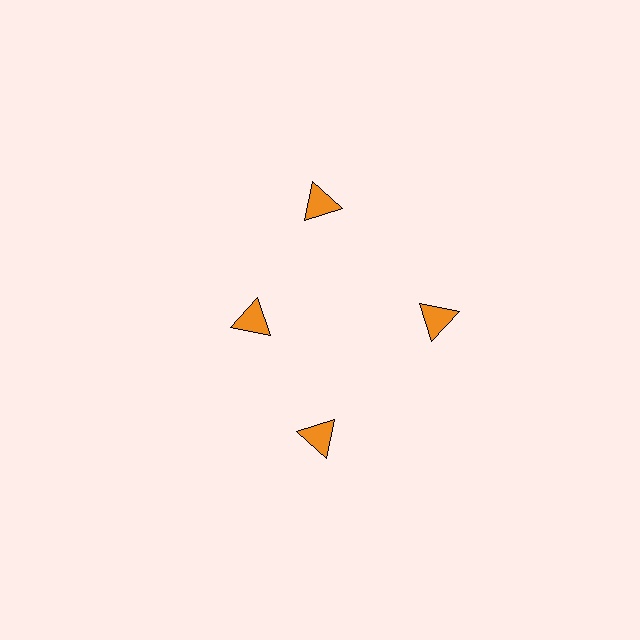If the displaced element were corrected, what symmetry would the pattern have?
It would have 4-fold rotational symmetry — the pattern would map onto itself every 90 degrees.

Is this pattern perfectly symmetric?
No. The 4 orange triangles are arranged in a ring, but one element near the 9 o'clock position is pulled inward toward the center, breaking the 4-fold rotational symmetry.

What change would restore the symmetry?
The symmetry would be restored by moving it outward, back onto the ring so that all 4 triangles sit at equal angles and equal distance from the center.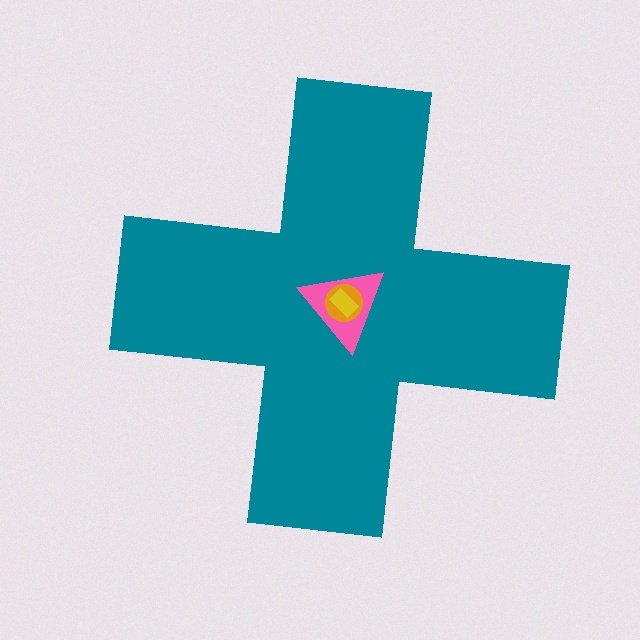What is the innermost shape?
The yellow rectangle.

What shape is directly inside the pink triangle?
The orange circle.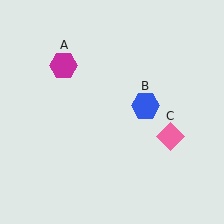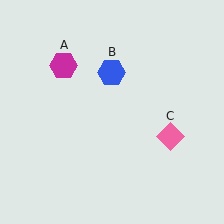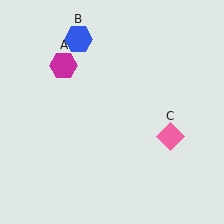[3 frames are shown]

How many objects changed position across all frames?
1 object changed position: blue hexagon (object B).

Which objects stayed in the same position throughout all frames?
Magenta hexagon (object A) and pink diamond (object C) remained stationary.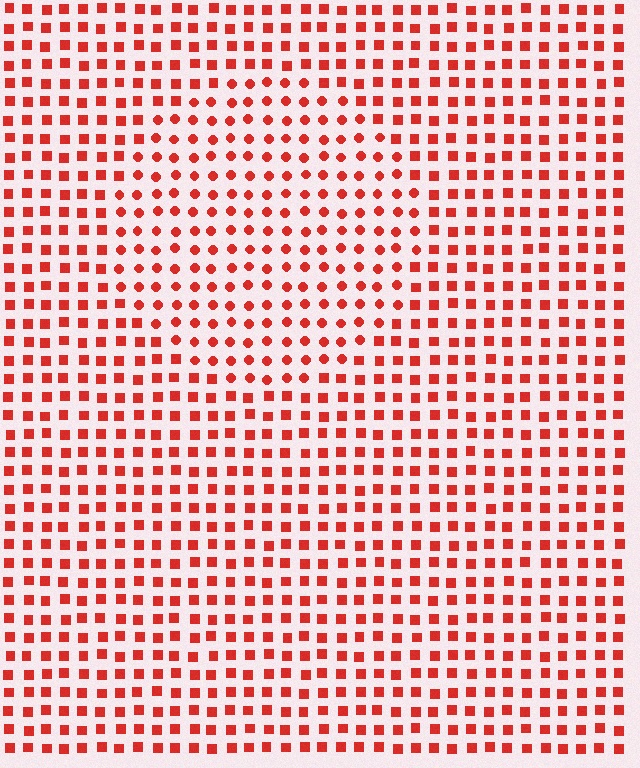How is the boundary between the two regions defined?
The boundary is defined by a change in element shape: circles inside vs. squares outside. All elements share the same color and spacing.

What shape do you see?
I see a circle.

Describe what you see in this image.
The image is filled with small red elements arranged in a uniform grid. A circle-shaped region contains circles, while the surrounding area contains squares. The boundary is defined purely by the change in element shape.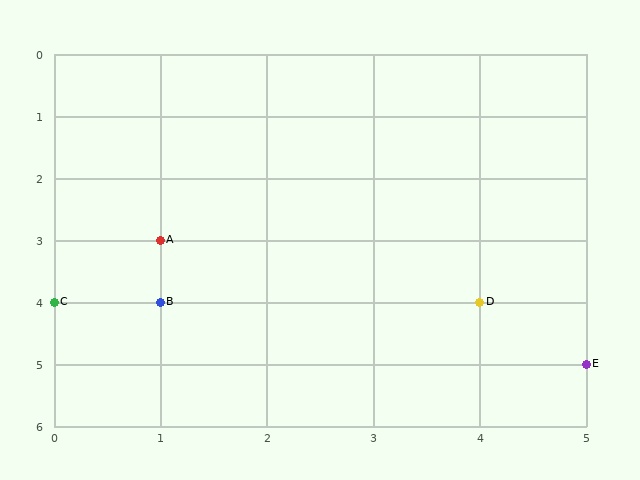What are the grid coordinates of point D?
Point D is at grid coordinates (4, 4).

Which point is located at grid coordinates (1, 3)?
Point A is at (1, 3).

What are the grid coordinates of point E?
Point E is at grid coordinates (5, 5).